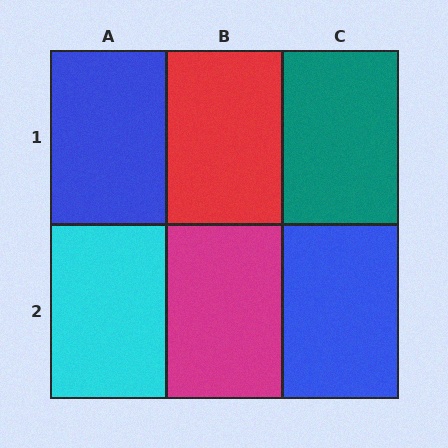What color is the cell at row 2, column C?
Blue.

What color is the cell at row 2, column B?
Magenta.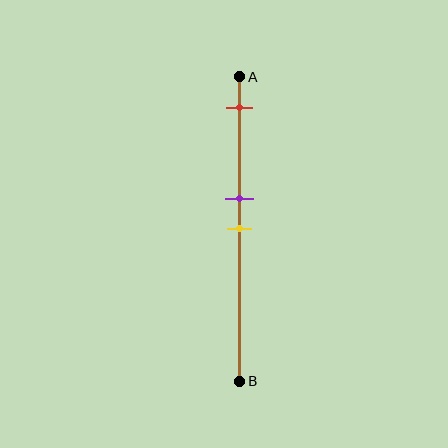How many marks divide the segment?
There are 3 marks dividing the segment.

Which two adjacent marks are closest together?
The purple and yellow marks are the closest adjacent pair.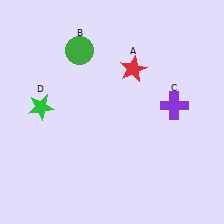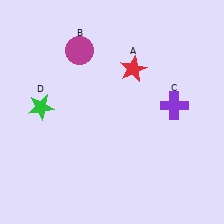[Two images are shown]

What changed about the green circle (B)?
In Image 1, B is green. In Image 2, it changed to magenta.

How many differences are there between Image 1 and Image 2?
There is 1 difference between the two images.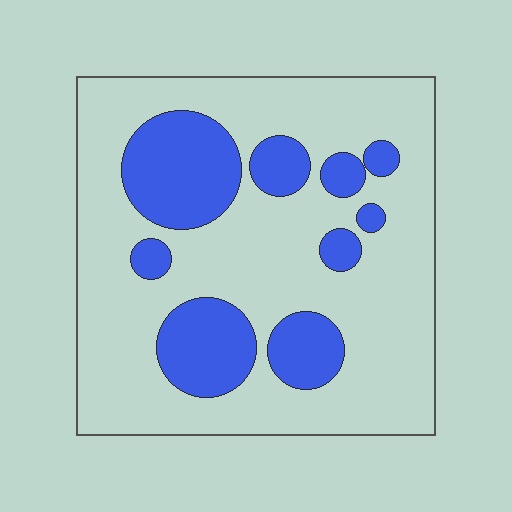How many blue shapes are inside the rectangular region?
9.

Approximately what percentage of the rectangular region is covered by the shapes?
Approximately 25%.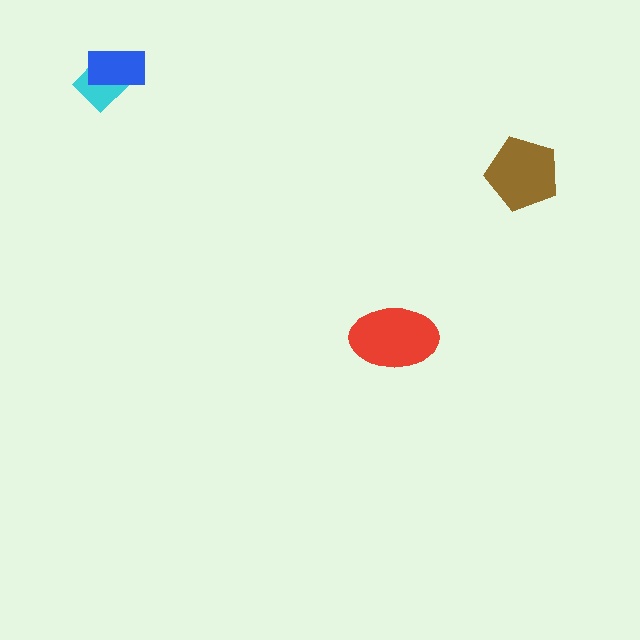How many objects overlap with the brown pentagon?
0 objects overlap with the brown pentagon.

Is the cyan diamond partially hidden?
Yes, it is partially covered by another shape.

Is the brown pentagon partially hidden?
No, no other shape covers it.